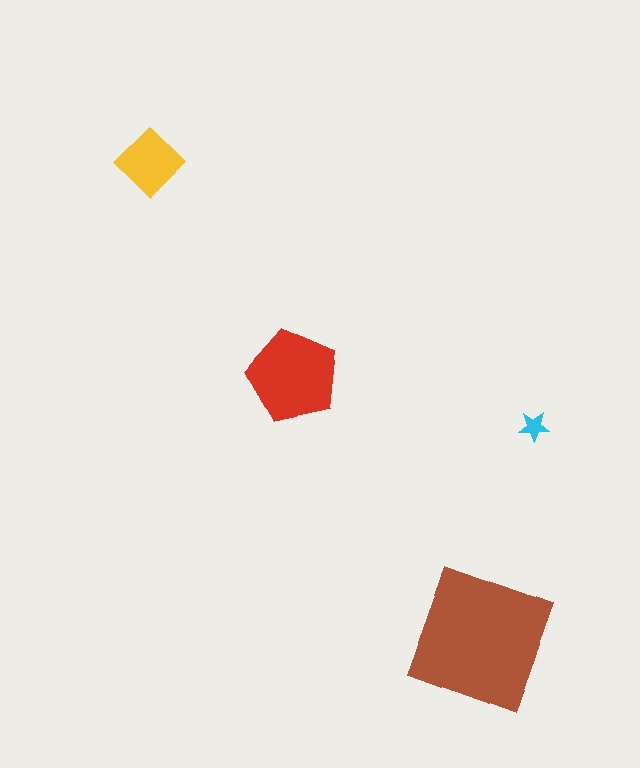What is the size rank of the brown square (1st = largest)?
1st.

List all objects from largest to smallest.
The brown square, the red pentagon, the yellow diamond, the cyan star.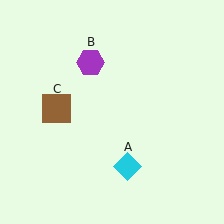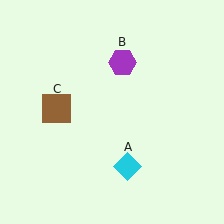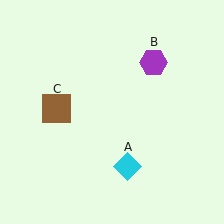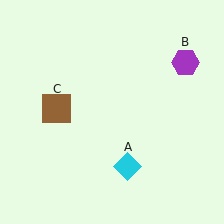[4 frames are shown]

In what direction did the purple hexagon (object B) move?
The purple hexagon (object B) moved right.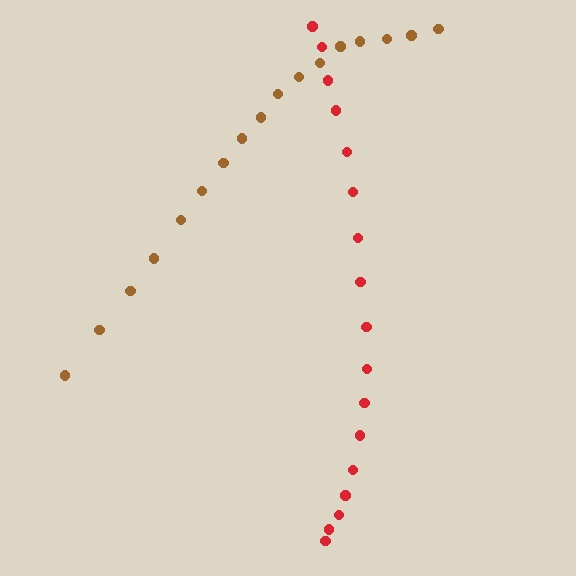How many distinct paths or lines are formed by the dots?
There are 2 distinct paths.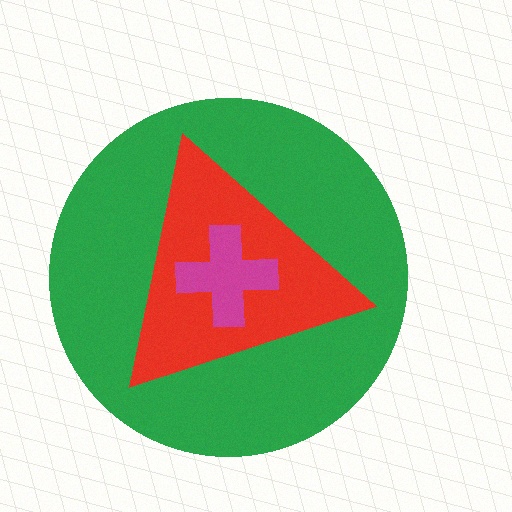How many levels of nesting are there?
3.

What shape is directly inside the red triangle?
The magenta cross.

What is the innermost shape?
The magenta cross.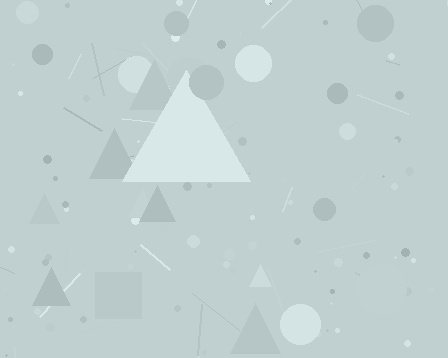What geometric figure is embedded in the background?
A triangle is embedded in the background.